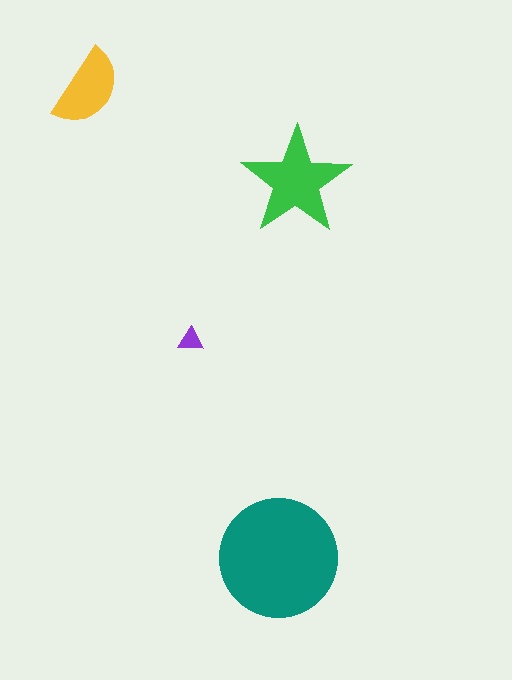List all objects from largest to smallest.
The teal circle, the green star, the yellow semicircle, the purple triangle.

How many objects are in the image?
There are 4 objects in the image.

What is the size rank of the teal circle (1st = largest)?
1st.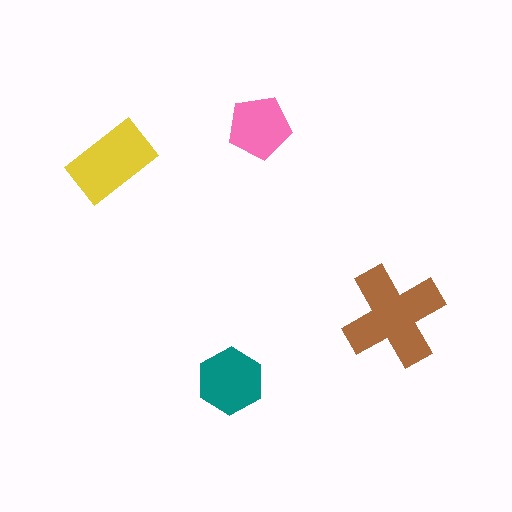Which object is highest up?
The pink pentagon is topmost.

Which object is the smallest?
The pink pentagon.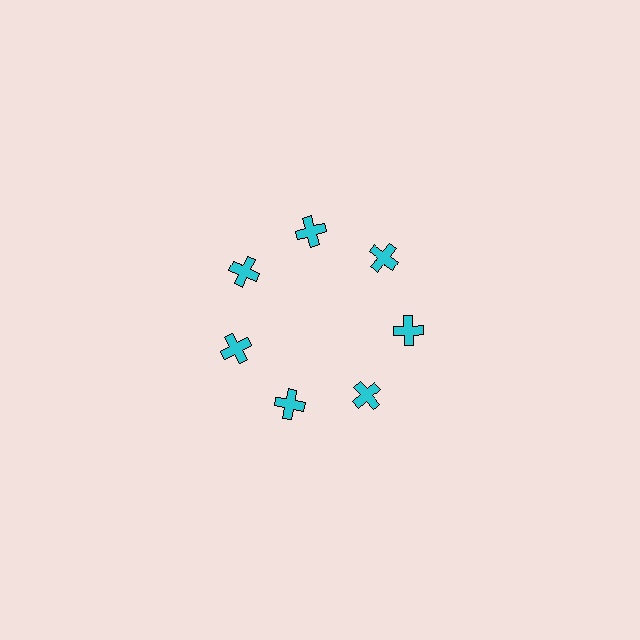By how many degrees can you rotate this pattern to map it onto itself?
The pattern maps onto itself every 51 degrees of rotation.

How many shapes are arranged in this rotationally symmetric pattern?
There are 7 shapes, arranged in 7 groups of 1.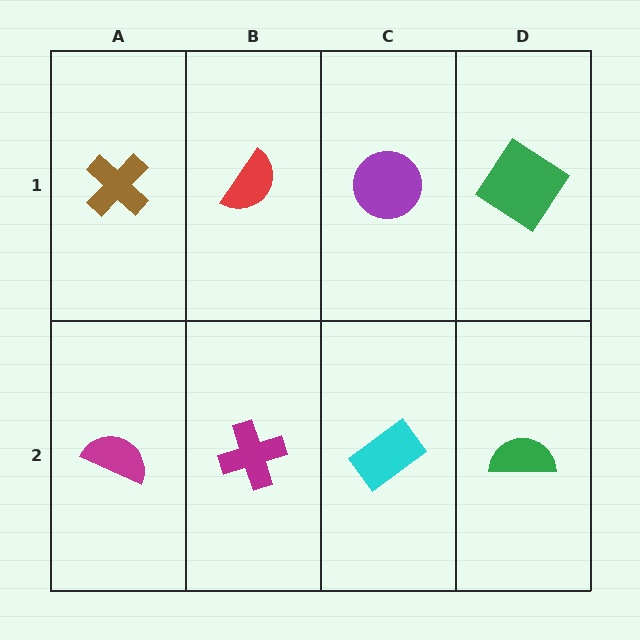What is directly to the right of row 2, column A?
A magenta cross.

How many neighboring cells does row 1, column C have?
3.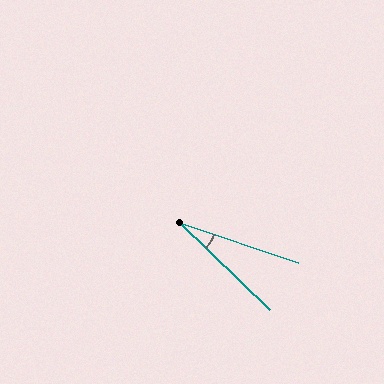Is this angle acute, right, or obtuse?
It is acute.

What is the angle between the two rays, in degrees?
Approximately 25 degrees.